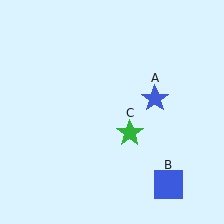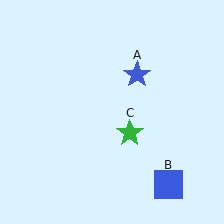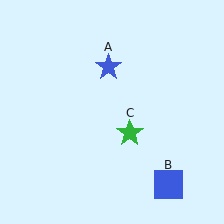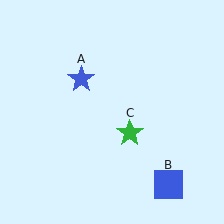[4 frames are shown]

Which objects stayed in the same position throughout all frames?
Blue square (object B) and green star (object C) remained stationary.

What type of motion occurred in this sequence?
The blue star (object A) rotated counterclockwise around the center of the scene.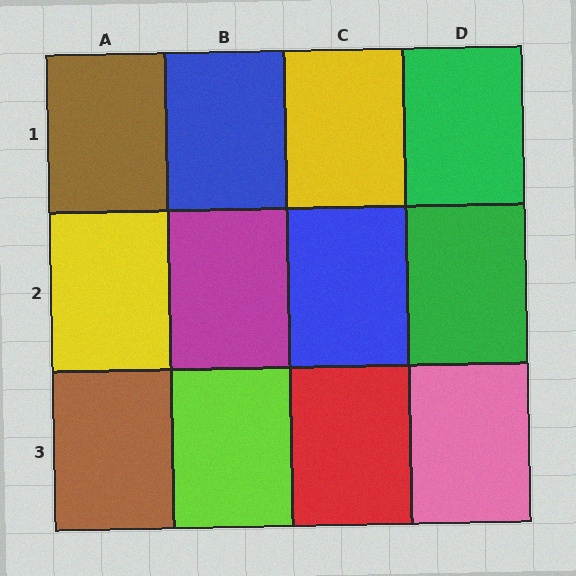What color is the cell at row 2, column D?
Green.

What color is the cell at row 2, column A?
Yellow.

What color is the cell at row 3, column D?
Pink.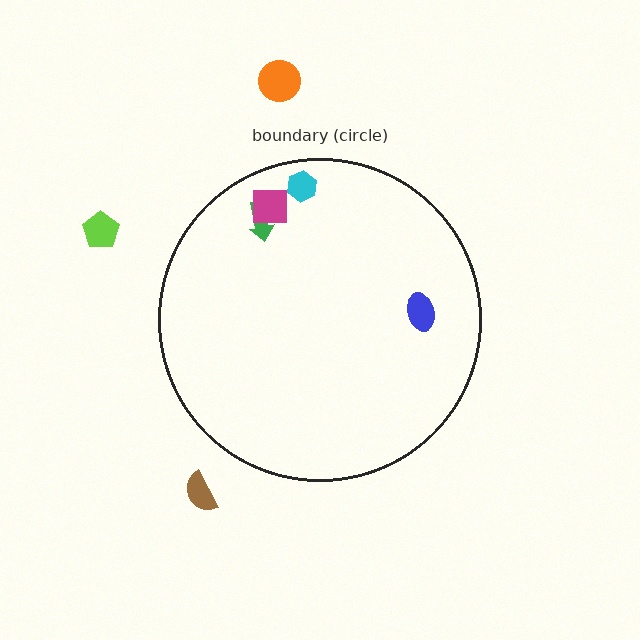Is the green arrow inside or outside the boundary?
Inside.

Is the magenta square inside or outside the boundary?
Inside.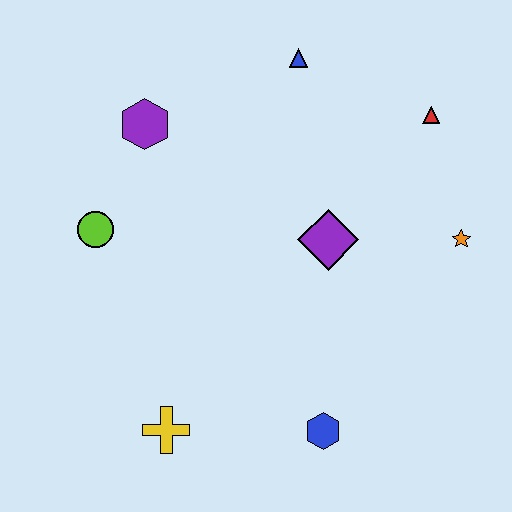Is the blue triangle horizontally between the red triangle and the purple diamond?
No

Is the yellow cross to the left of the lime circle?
No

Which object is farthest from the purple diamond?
The yellow cross is farthest from the purple diamond.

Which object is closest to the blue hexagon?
The yellow cross is closest to the blue hexagon.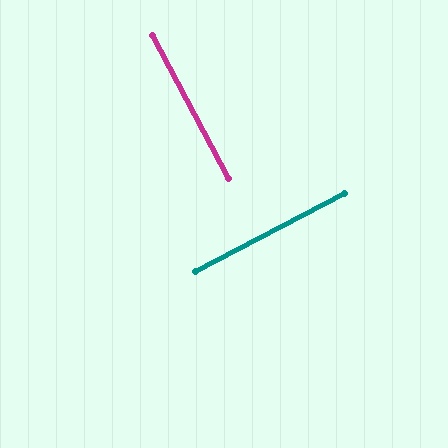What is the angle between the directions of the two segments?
Approximately 90 degrees.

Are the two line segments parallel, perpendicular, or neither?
Perpendicular — they meet at approximately 90°.